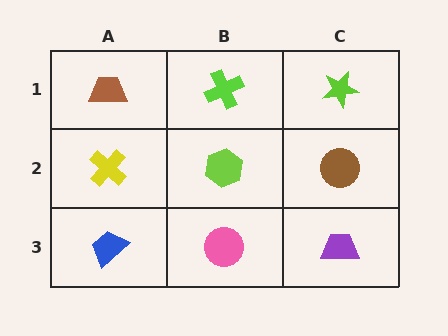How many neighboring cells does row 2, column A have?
3.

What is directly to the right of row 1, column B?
A lime star.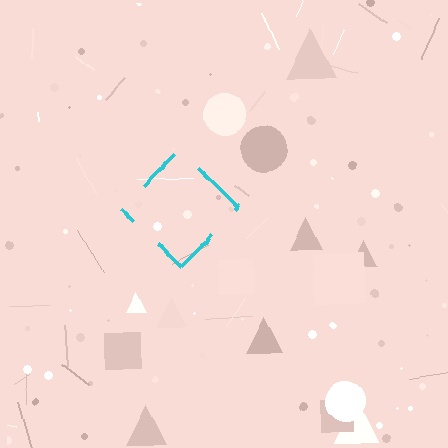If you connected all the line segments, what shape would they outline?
They would outline a diamond.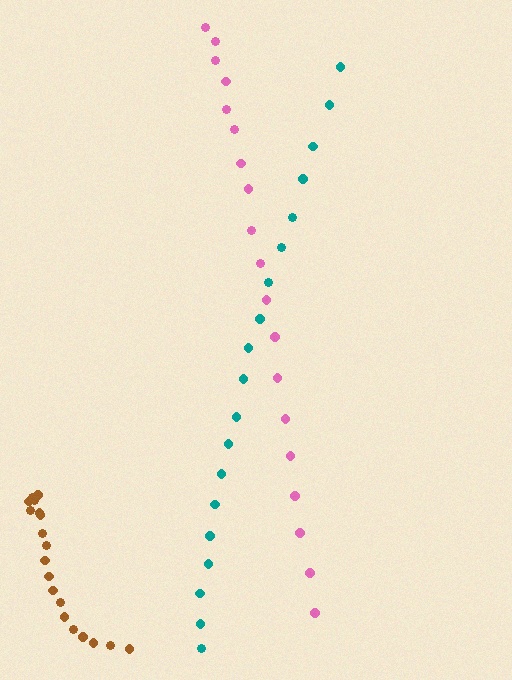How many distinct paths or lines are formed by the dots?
There are 3 distinct paths.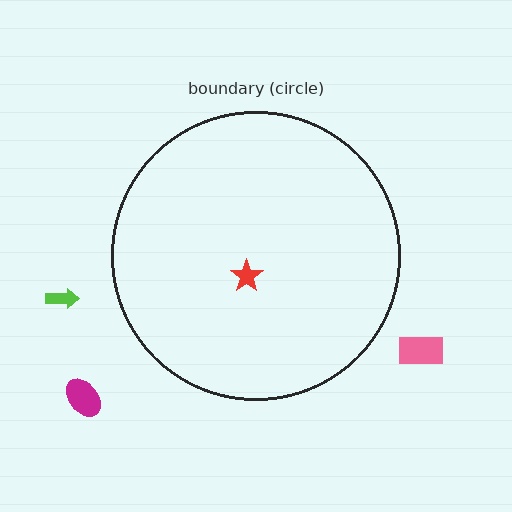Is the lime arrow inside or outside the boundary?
Outside.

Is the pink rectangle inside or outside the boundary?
Outside.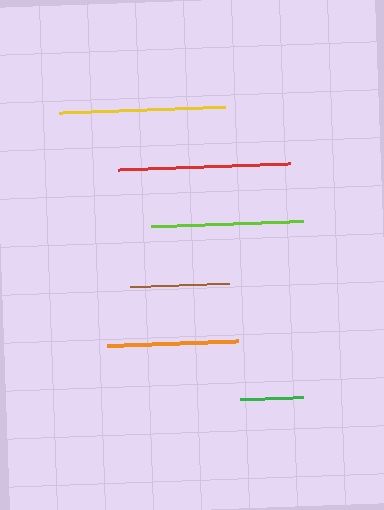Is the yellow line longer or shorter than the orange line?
The yellow line is longer than the orange line.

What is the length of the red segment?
The red segment is approximately 172 pixels long.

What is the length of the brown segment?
The brown segment is approximately 99 pixels long.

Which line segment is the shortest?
The green line is the shortest at approximately 64 pixels.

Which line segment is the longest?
The red line is the longest at approximately 172 pixels.